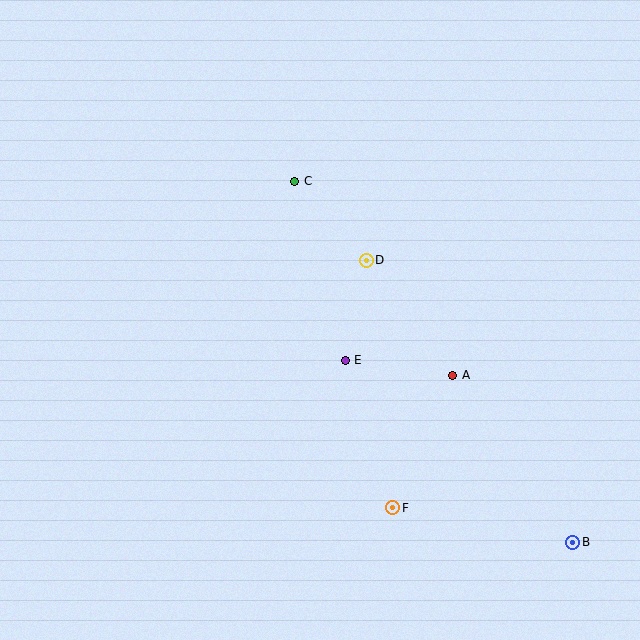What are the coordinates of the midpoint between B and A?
The midpoint between B and A is at (513, 459).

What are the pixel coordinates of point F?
Point F is at (393, 508).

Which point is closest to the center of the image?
Point E at (345, 360) is closest to the center.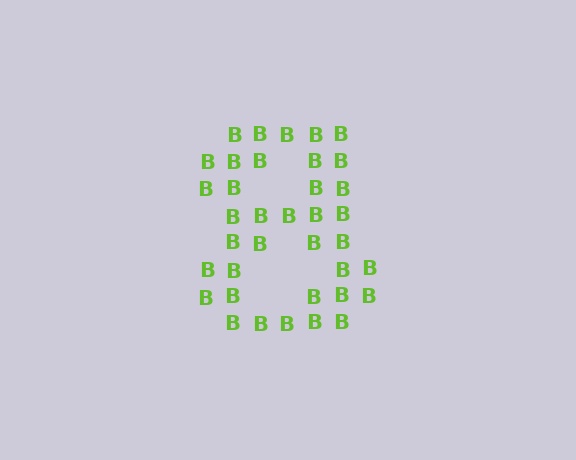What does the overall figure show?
The overall figure shows the digit 8.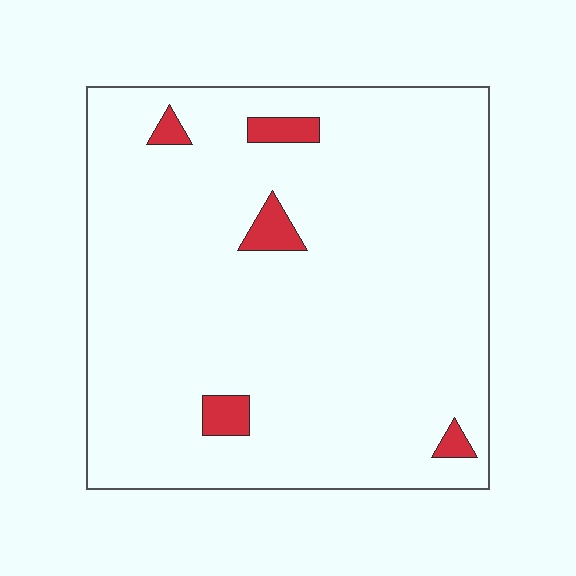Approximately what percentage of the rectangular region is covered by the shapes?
Approximately 5%.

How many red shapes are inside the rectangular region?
5.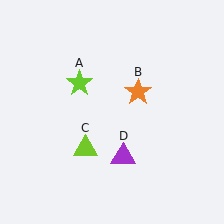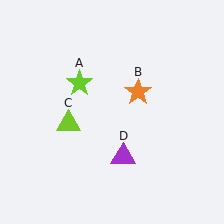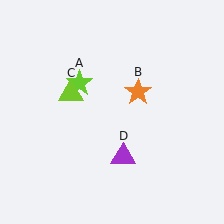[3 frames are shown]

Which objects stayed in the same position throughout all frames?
Lime star (object A) and orange star (object B) and purple triangle (object D) remained stationary.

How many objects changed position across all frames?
1 object changed position: lime triangle (object C).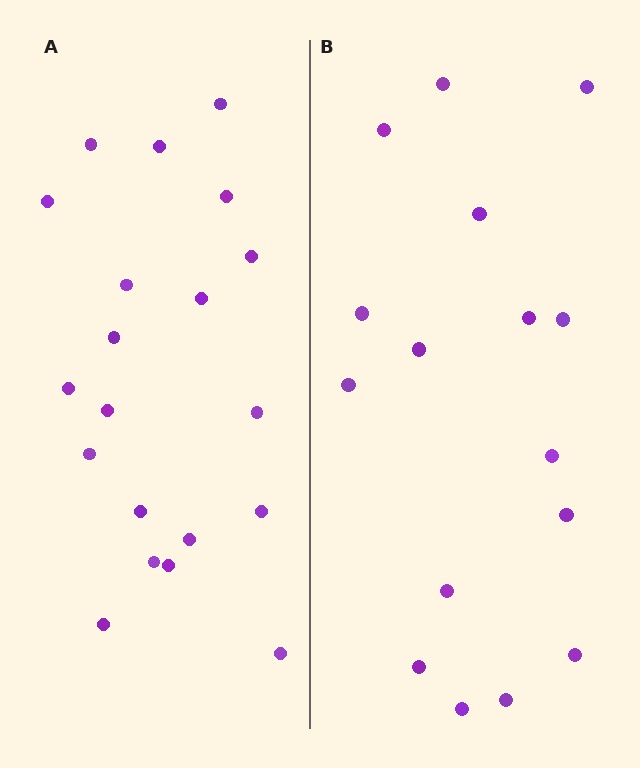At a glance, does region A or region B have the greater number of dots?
Region A (the left region) has more dots.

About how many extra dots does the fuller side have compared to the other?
Region A has about 4 more dots than region B.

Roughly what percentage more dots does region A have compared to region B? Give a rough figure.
About 25% more.